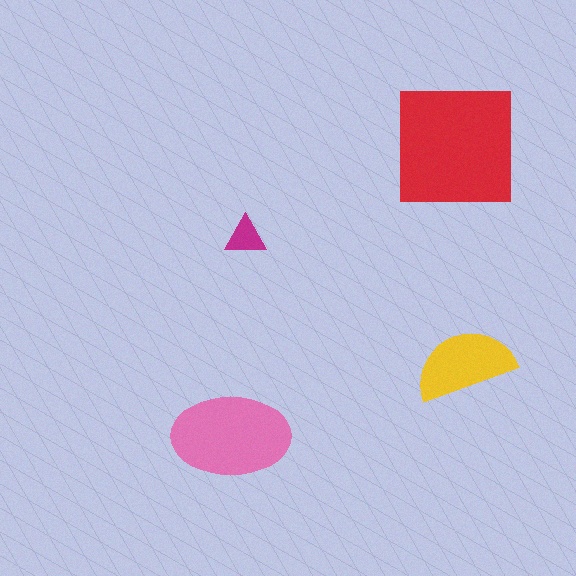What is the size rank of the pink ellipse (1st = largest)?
2nd.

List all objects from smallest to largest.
The magenta triangle, the yellow semicircle, the pink ellipse, the red square.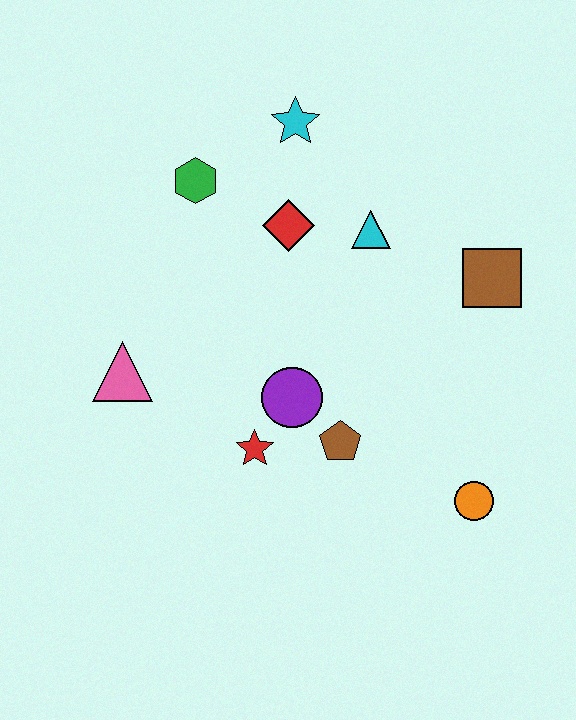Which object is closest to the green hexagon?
The red diamond is closest to the green hexagon.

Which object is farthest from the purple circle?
The cyan star is farthest from the purple circle.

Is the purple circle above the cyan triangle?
No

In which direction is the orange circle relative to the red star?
The orange circle is to the right of the red star.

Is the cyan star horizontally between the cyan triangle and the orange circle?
No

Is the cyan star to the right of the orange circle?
No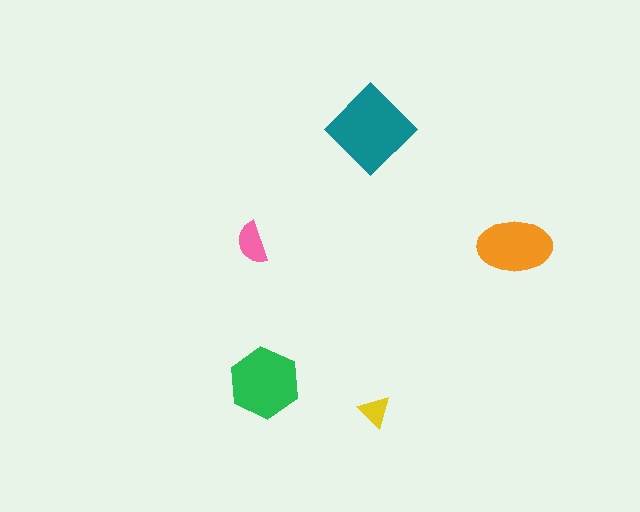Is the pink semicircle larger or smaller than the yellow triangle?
Larger.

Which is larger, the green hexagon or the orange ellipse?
The green hexagon.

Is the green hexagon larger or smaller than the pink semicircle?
Larger.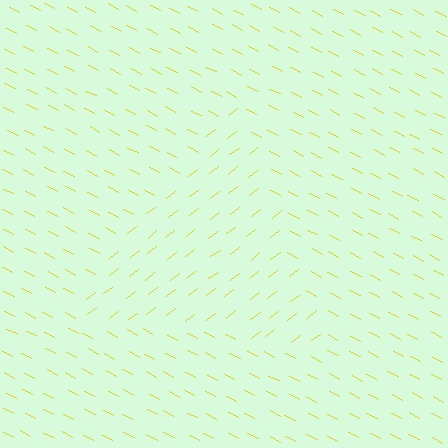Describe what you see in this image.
The image is filled with small yellow line segments. A triangle region in the image has lines oriented differently from the surrounding lines, creating a visible texture boundary.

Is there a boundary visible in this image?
Yes, there is a texture boundary formed by a change in line orientation.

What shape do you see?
I see a triangle.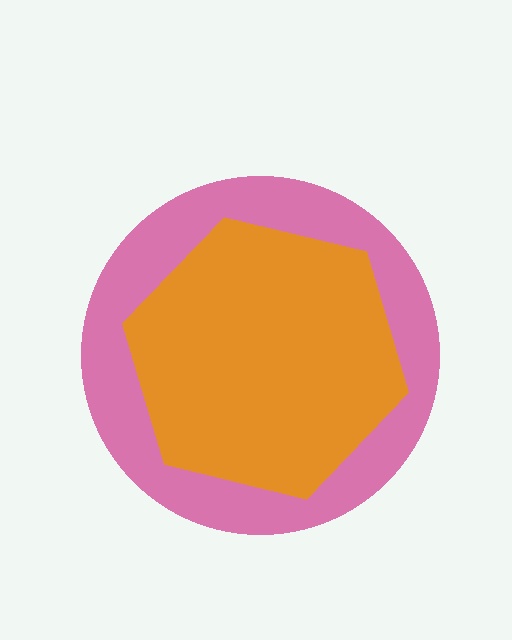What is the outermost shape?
The pink circle.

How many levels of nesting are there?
2.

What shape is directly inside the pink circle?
The orange hexagon.